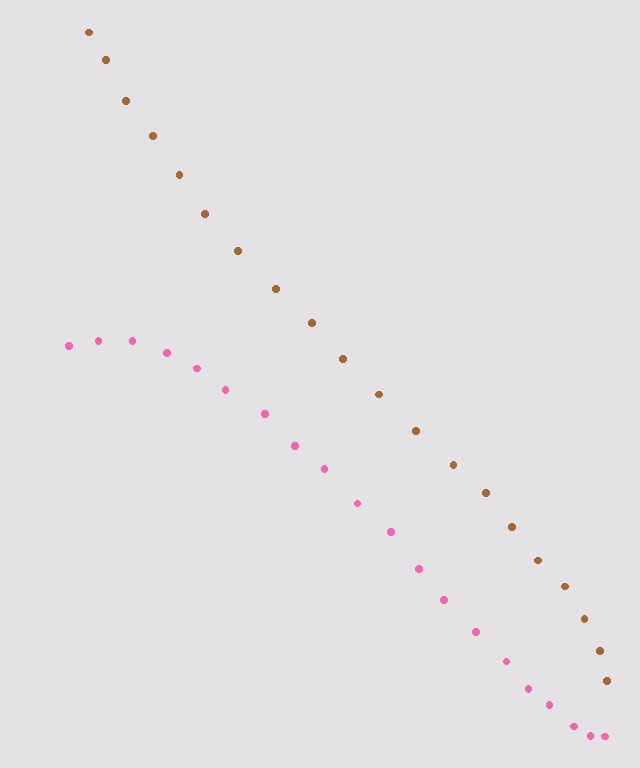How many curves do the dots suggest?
There are 2 distinct paths.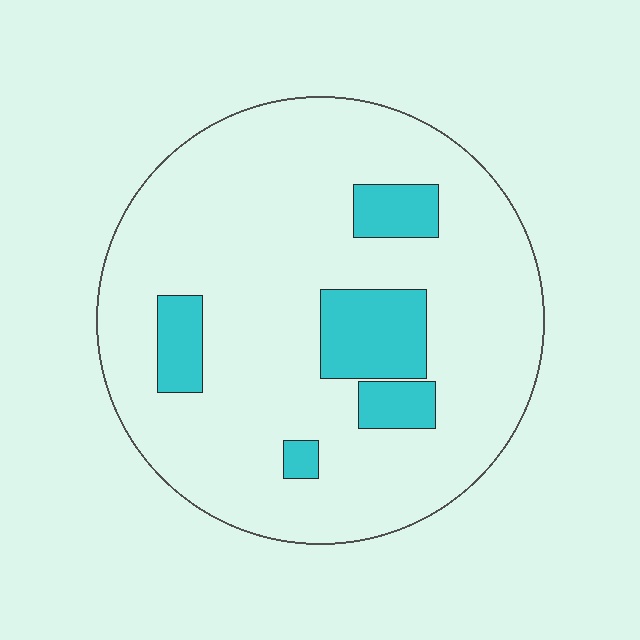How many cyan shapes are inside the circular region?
5.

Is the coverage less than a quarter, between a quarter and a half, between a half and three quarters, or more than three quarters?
Less than a quarter.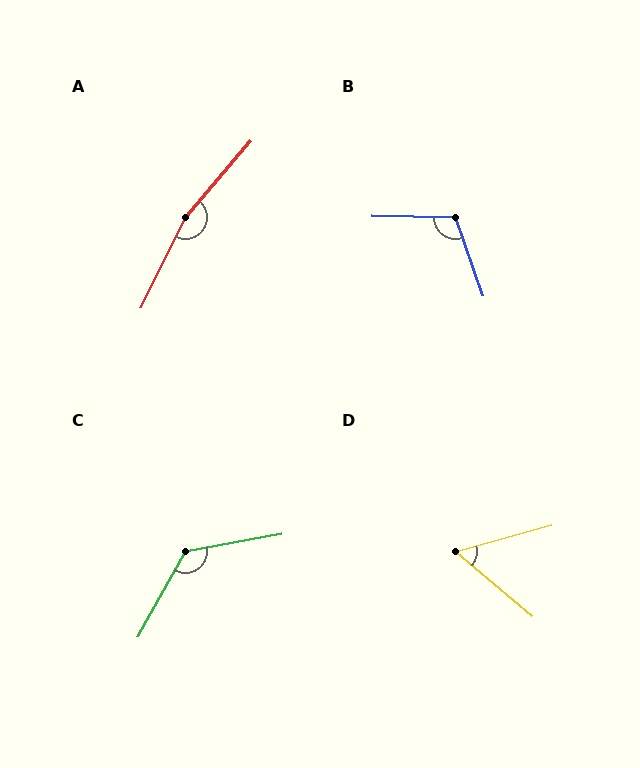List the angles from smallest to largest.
D (56°), B (110°), C (129°), A (165°).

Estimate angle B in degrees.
Approximately 110 degrees.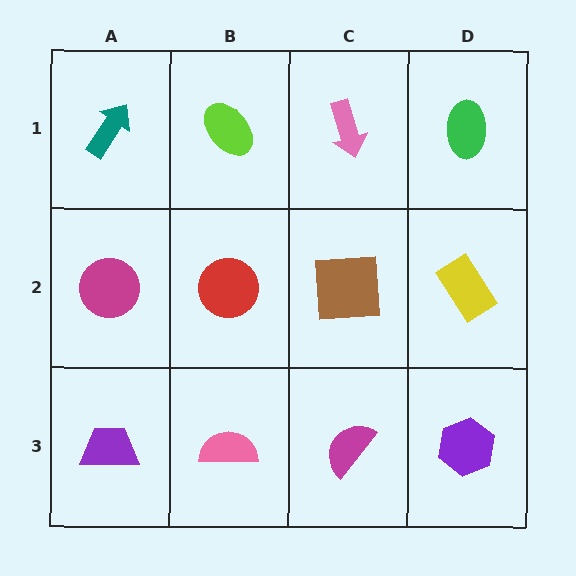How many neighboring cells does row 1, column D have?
2.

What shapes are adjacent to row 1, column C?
A brown square (row 2, column C), a lime ellipse (row 1, column B), a green ellipse (row 1, column D).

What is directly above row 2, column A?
A teal arrow.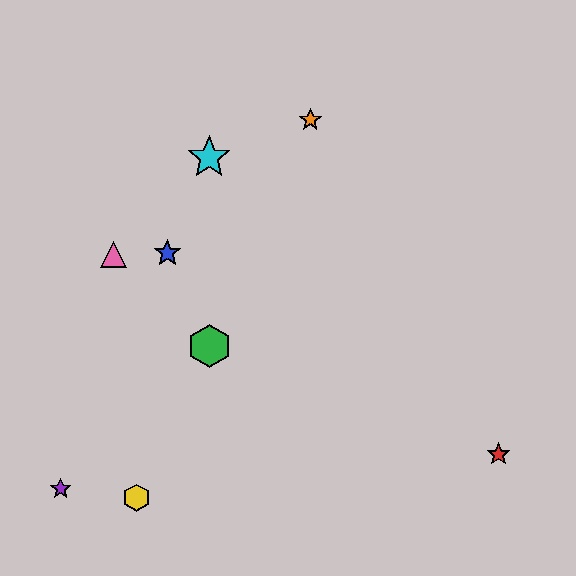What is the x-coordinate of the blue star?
The blue star is at x≈167.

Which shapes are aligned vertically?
The green hexagon, the cyan star are aligned vertically.